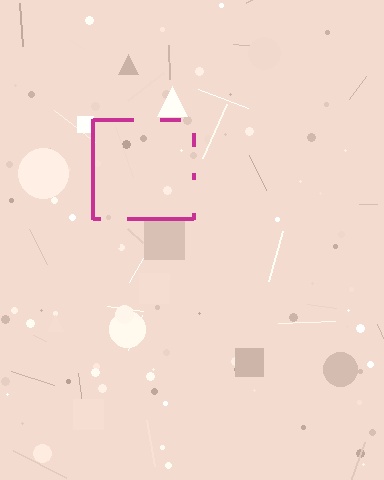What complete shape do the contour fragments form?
The contour fragments form a square.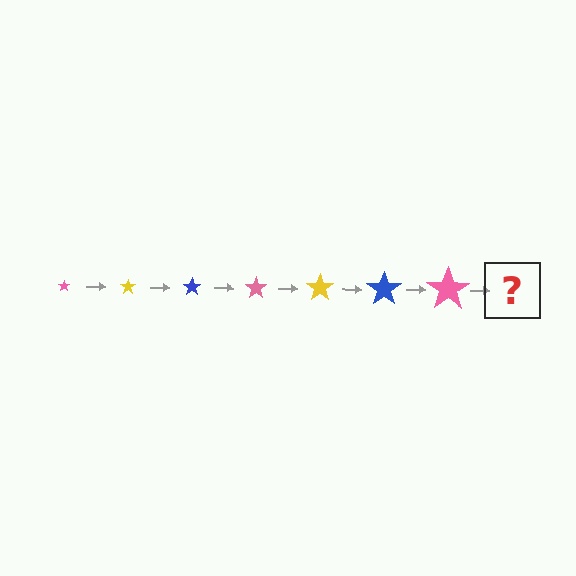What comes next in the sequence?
The next element should be a yellow star, larger than the previous one.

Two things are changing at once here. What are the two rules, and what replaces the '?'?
The two rules are that the star grows larger each step and the color cycles through pink, yellow, and blue. The '?' should be a yellow star, larger than the previous one.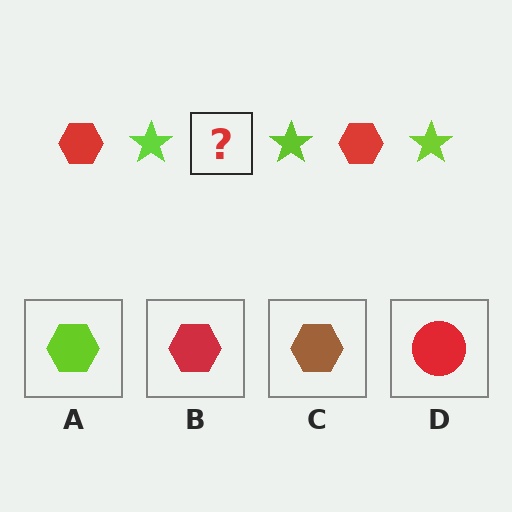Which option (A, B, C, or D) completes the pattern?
B.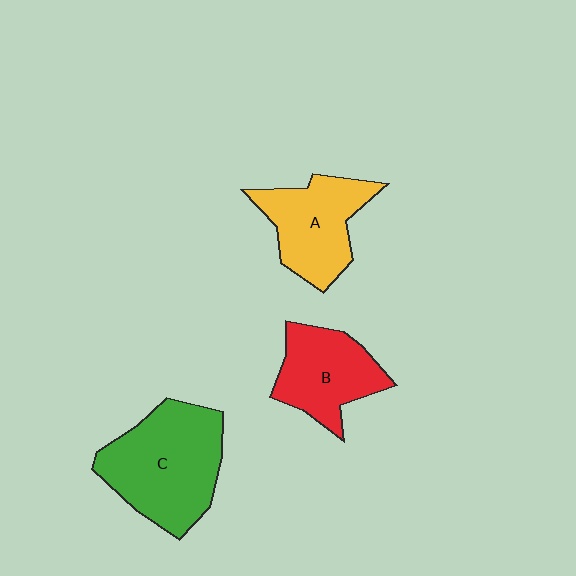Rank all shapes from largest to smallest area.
From largest to smallest: C (green), A (yellow), B (red).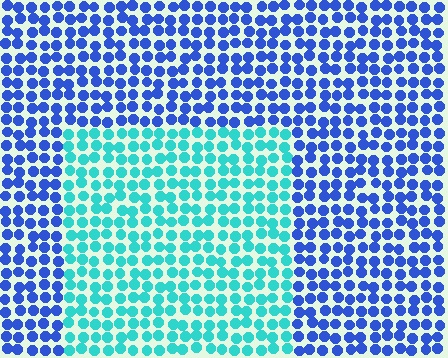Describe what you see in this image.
The image is filled with small blue elements in a uniform arrangement. A rectangle-shaped region is visible where the elements are tinted to a slightly different hue, forming a subtle color boundary.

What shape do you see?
I see a rectangle.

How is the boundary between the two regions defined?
The boundary is defined purely by a slight shift in hue (about 50 degrees). Spacing, size, and orientation are identical on both sides.